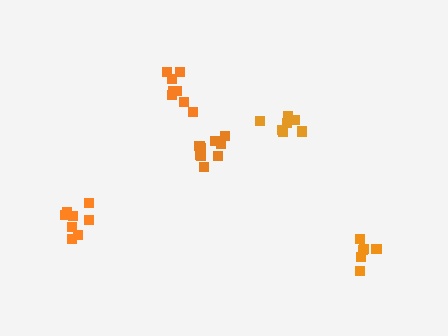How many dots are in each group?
Group 1: 7 dots, Group 2: 10 dots, Group 3: 6 dots, Group 4: 8 dots, Group 5: 8 dots (39 total).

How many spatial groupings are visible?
There are 5 spatial groupings.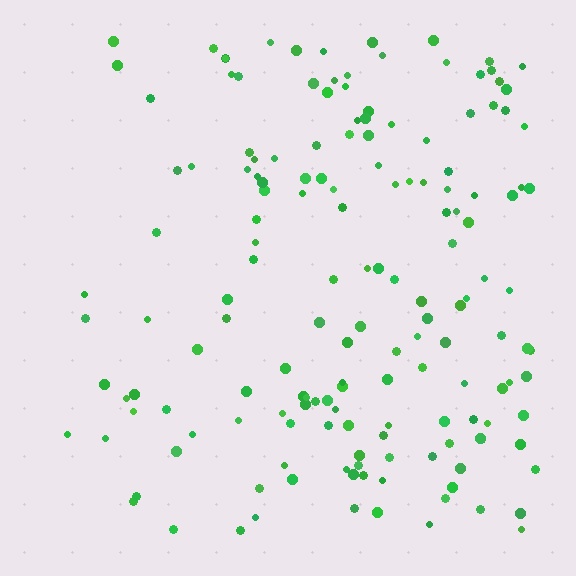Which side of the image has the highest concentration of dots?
The right.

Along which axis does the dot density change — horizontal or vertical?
Horizontal.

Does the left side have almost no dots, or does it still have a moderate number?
Still a moderate number, just noticeably fewer than the right.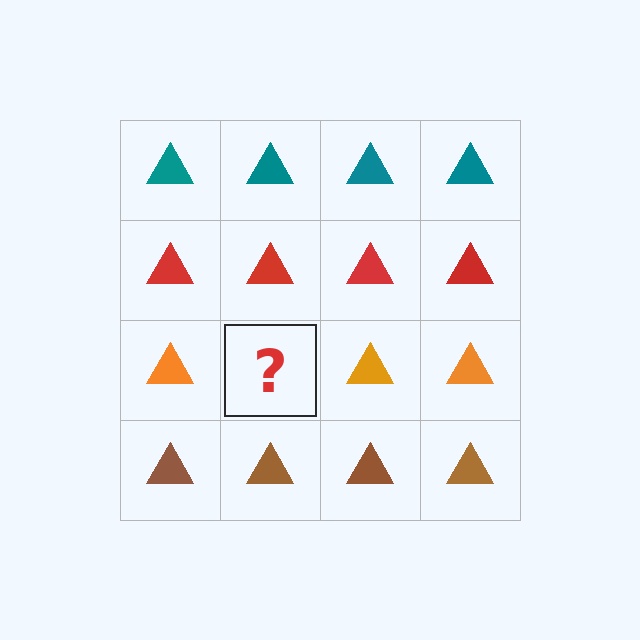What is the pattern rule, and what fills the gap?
The rule is that each row has a consistent color. The gap should be filled with an orange triangle.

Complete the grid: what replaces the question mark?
The question mark should be replaced with an orange triangle.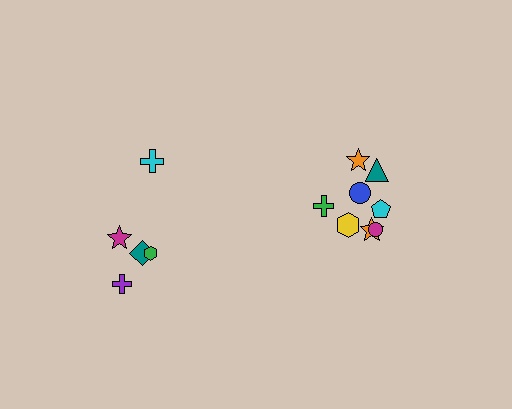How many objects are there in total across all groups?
There are 13 objects.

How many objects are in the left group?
There are 5 objects.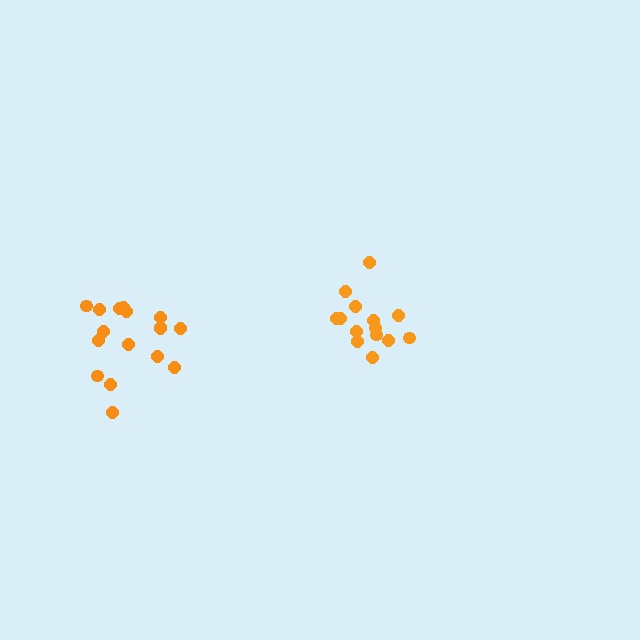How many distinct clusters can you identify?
There are 2 distinct clusters.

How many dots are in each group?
Group 1: 17 dots, Group 2: 14 dots (31 total).